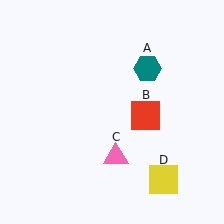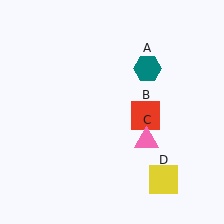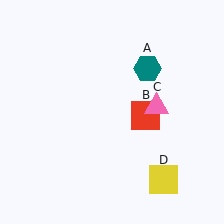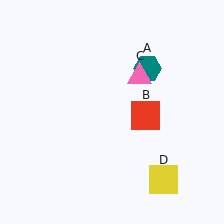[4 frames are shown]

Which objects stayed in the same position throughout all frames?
Teal hexagon (object A) and red square (object B) and yellow square (object D) remained stationary.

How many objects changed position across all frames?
1 object changed position: pink triangle (object C).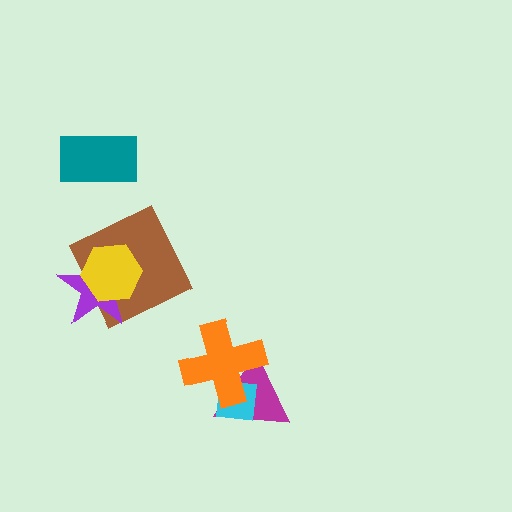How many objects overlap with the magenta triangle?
2 objects overlap with the magenta triangle.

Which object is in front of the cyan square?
The orange cross is in front of the cyan square.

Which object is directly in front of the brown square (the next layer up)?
The purple star is directly in front of the brown square.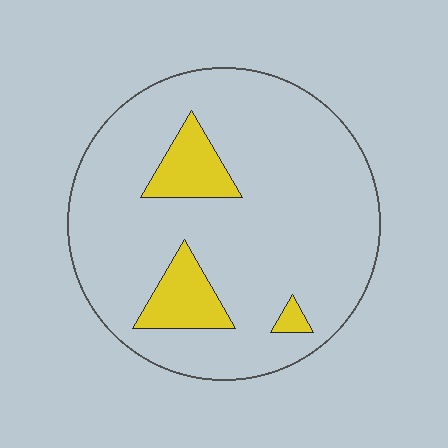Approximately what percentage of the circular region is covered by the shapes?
Approximately 15%.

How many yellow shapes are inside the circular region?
3.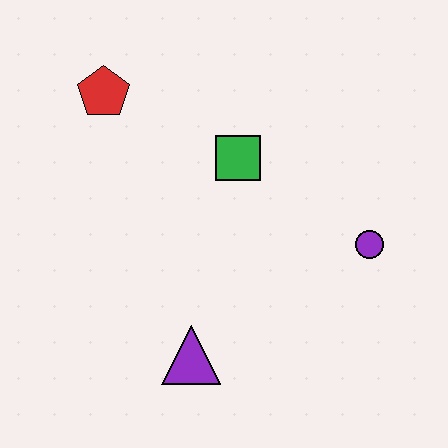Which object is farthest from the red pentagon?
The purple circle is farthest from the red pentagon.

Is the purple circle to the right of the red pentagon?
Yes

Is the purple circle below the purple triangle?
No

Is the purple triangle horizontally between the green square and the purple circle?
No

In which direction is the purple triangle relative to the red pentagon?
The purple triangle is below the red pentagon.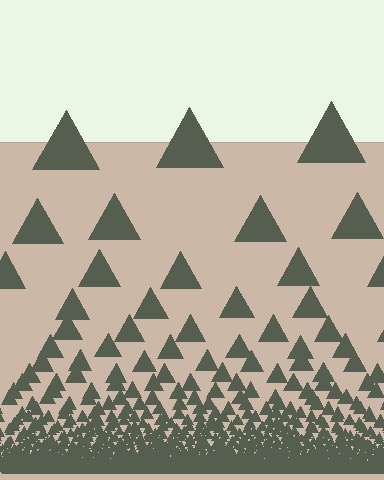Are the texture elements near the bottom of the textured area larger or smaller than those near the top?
Smaller. The gradient is inverted — elements near the bottom are smaller and denser.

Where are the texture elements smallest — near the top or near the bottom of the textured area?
Near the bottom.